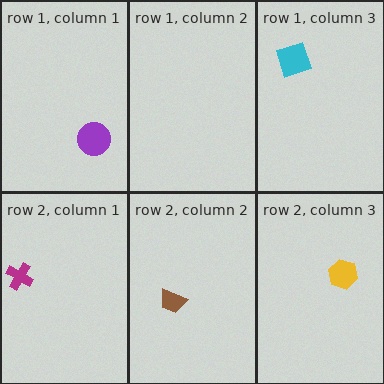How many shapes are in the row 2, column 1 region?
1.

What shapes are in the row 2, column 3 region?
The yellow hexagon.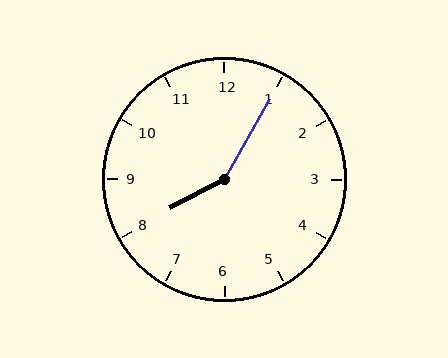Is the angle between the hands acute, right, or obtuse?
It is obtuse.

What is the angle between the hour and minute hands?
Approximately 148 degrees.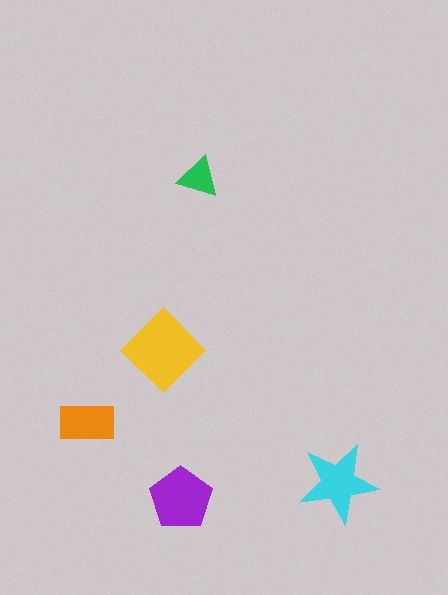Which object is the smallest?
The green triangle.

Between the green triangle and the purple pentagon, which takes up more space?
The purple pentagon.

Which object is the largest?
The yellow diamond.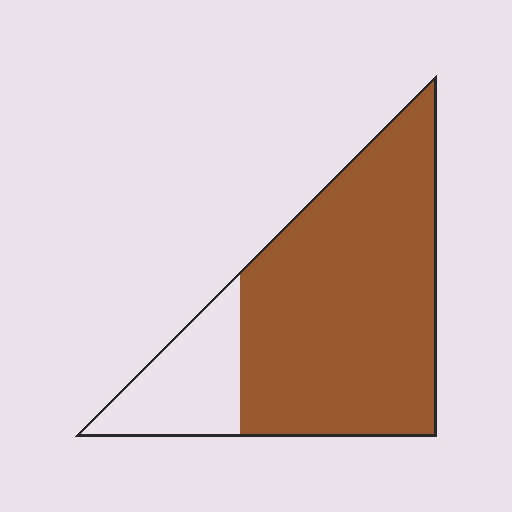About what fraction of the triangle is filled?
About four fifths (4/5).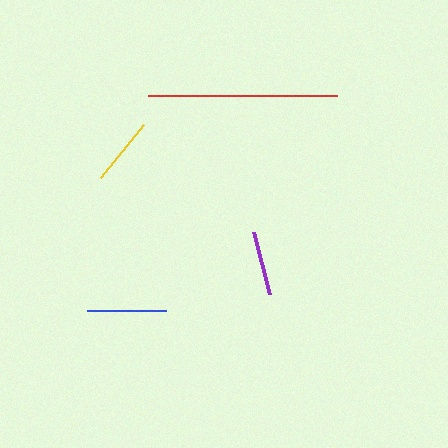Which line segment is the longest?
The red line is the longest at approximately 189 pixels.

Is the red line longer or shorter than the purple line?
The red line is longer than the purple line.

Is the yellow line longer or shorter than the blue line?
The blue line is longer than the yellow line.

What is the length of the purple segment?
The purple segment is approximately 64 pixels long.